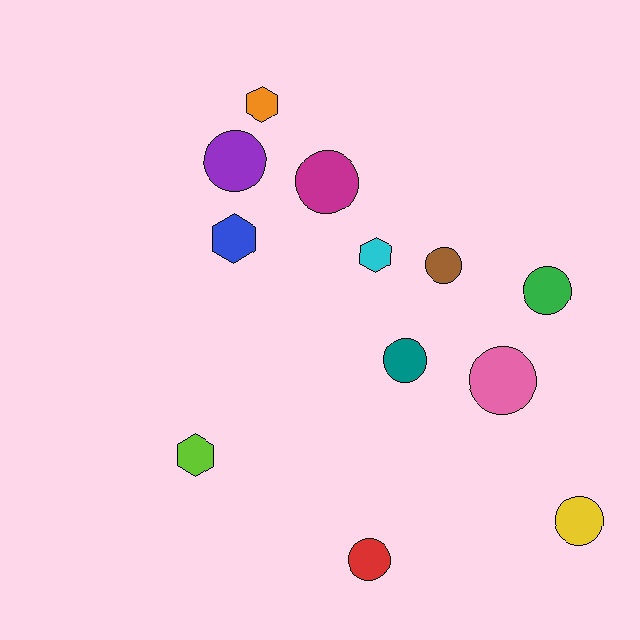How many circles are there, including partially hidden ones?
There are 8 circles.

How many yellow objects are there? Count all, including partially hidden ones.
There is 1 yellow object.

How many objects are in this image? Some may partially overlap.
There are 12 objects.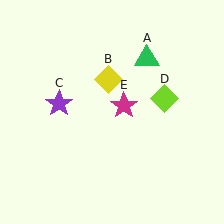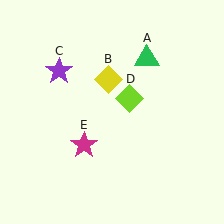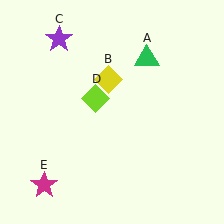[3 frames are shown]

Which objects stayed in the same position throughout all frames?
Green triangle (object A) and yellow diamond (object B) remained stationary.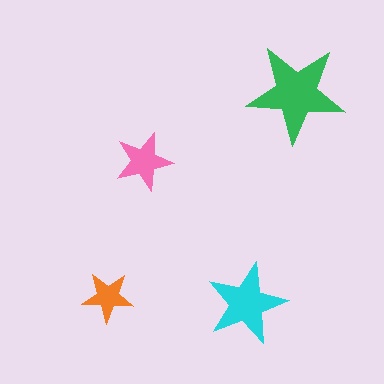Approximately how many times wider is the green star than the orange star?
About 2 times wider.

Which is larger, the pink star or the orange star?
The pink one.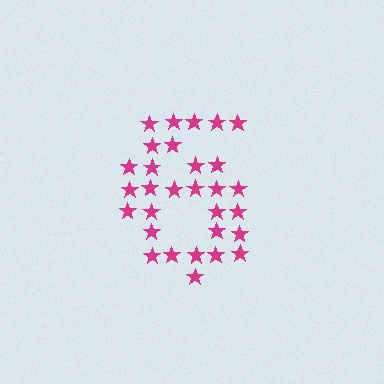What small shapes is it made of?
It is made of small stars.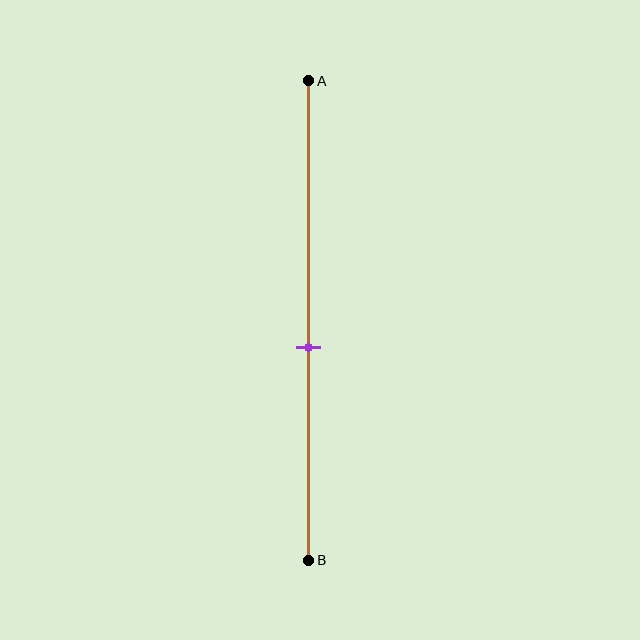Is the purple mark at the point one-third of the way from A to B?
No, the mark is at about 55% from A, not at the 33% one-third point.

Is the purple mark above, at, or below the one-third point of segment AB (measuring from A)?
The purple mark is below the one-third point of segment AB.